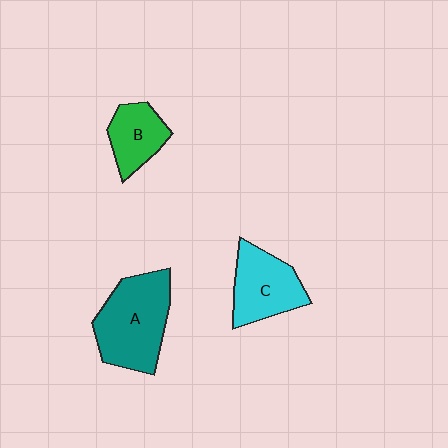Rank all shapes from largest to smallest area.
From largest to smallest: A (teal), C (cyan), B (green).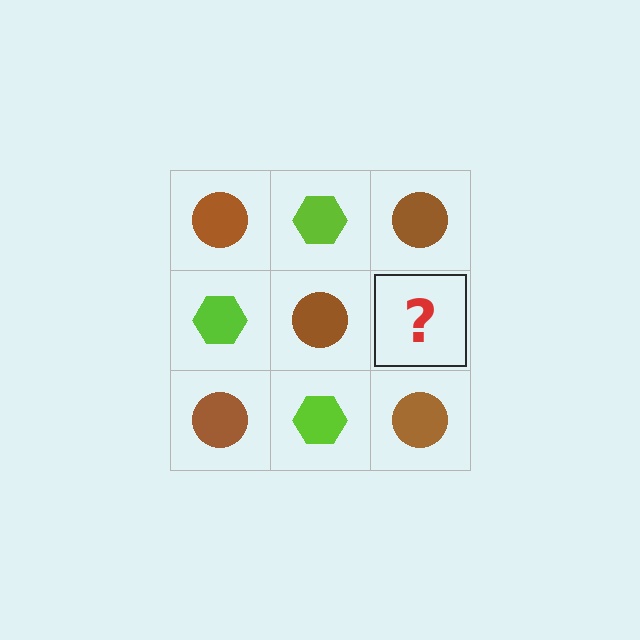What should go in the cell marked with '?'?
The missing cell should contain a lime hexagon.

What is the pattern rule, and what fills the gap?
The rule is that it alternates brown circle and lime hexagon in a checkerboard pattern. The gap should be filled with a lime hexagon.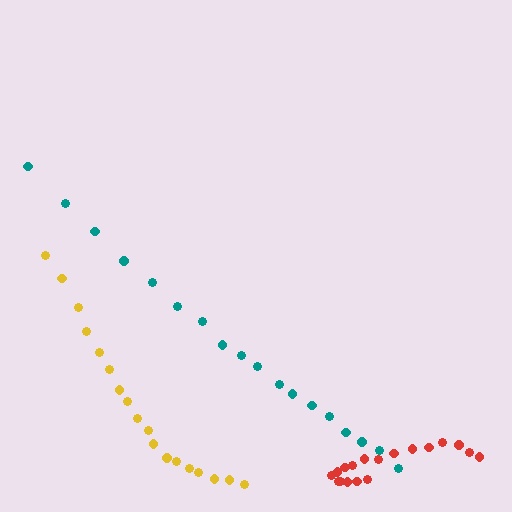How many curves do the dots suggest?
There are 3 distinct paths.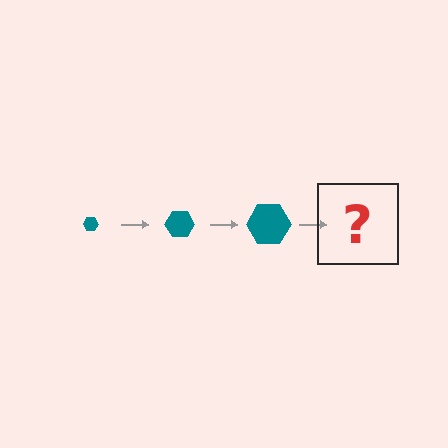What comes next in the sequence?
The next element should be a teal hexagon, larger than the previous one.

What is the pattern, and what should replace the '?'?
The pattern is that the hexagon gets progressively larger each step. The '?' should be a teal hexagon, larger than the previous one.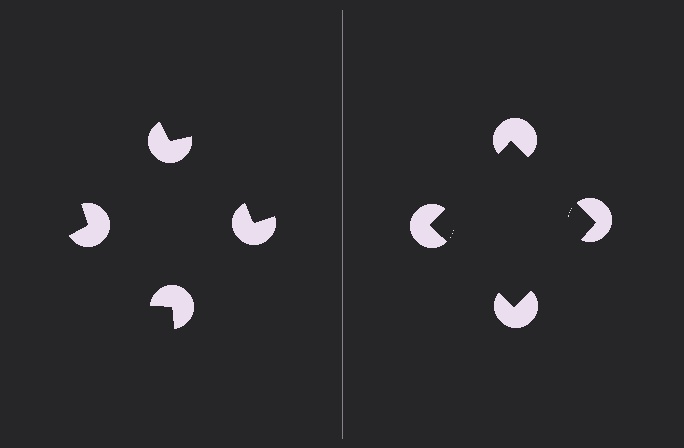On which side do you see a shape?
An illusory square appears on the right side. On the left side the wedge cuts are rotated, so no coherent shape forms.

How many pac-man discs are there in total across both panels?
8 — 4 on each side.